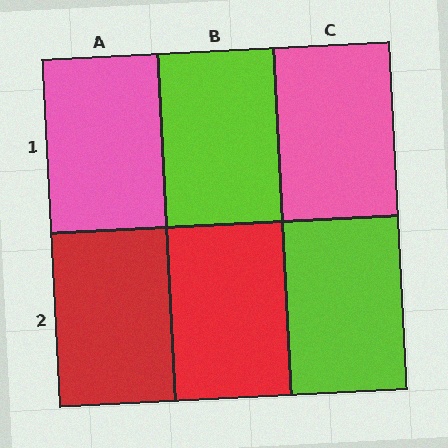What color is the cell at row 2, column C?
Lime.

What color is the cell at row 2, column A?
Red.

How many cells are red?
2 cells are red.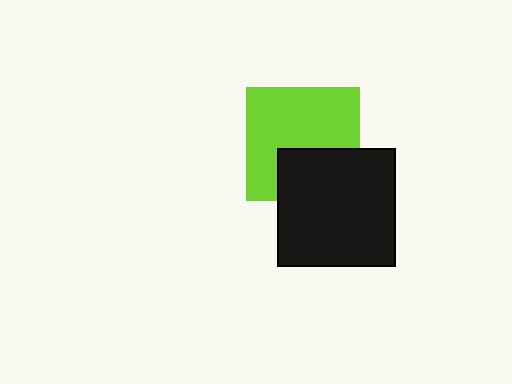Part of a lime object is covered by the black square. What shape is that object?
It is a square.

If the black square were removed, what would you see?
You would see the complete lime square.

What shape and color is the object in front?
The object in front is a black square.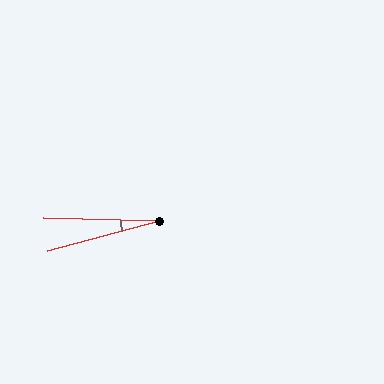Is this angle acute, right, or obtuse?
It is acute.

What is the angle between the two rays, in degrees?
Approximately 16 degrees.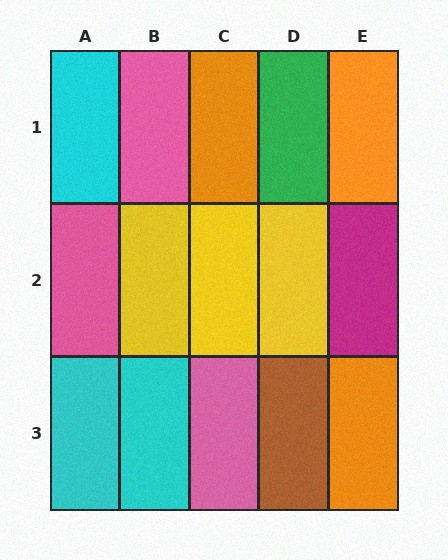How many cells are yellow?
3 cells are yellow.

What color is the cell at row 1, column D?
Green.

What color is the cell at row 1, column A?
Cyan.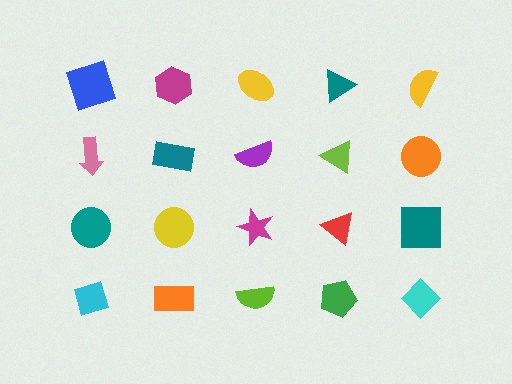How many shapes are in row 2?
5 shapes.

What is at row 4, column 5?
A cyan diamond.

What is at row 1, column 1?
A blue square.